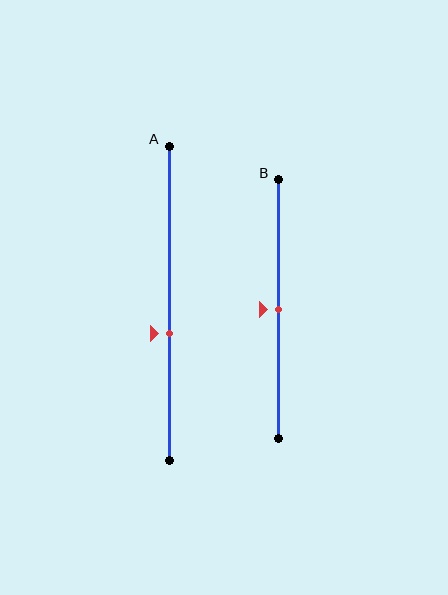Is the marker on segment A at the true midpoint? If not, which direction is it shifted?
No, the marker on segment A is shifted downward by about 10% of the segment length.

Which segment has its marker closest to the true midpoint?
Segment B has its marker closest to the true midpoint.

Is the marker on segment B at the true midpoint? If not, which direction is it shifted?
Yes, the marker on segment B is at the true midpoint.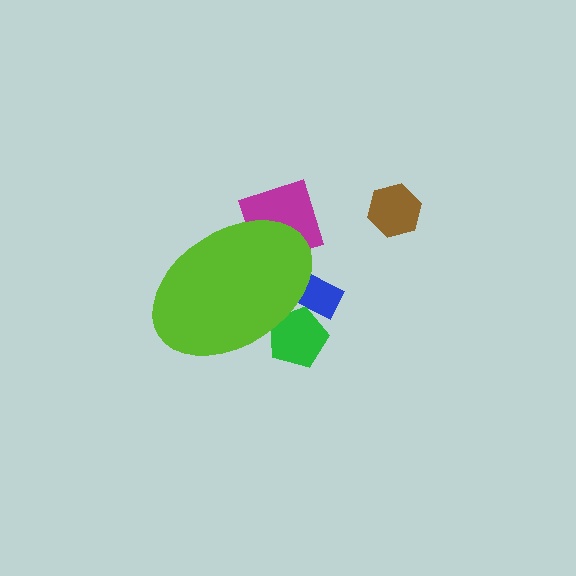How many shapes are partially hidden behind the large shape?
3 shapes are partially hidden.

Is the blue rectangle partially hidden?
Yes, the blue rectangle is partially hidden behind the lime ellipse.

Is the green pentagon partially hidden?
Yes, the green pentagon is partially hidden behind the lime ellipse.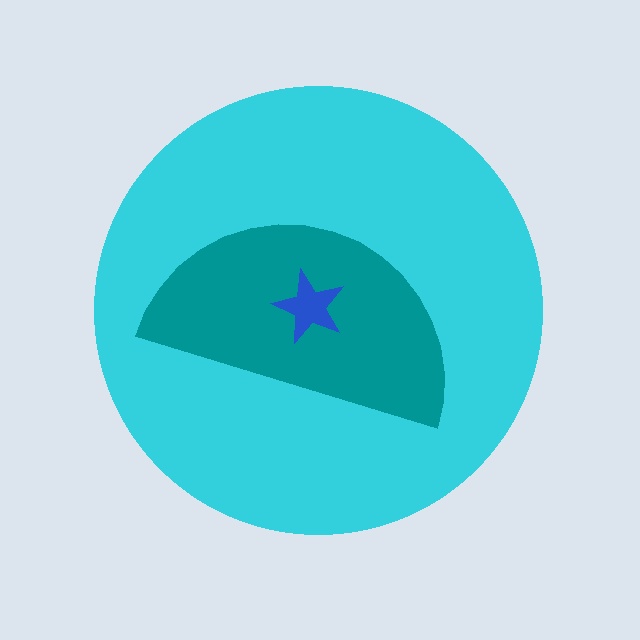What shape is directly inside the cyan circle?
The teal semicircle.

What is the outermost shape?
The cyan circle.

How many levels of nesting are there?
3.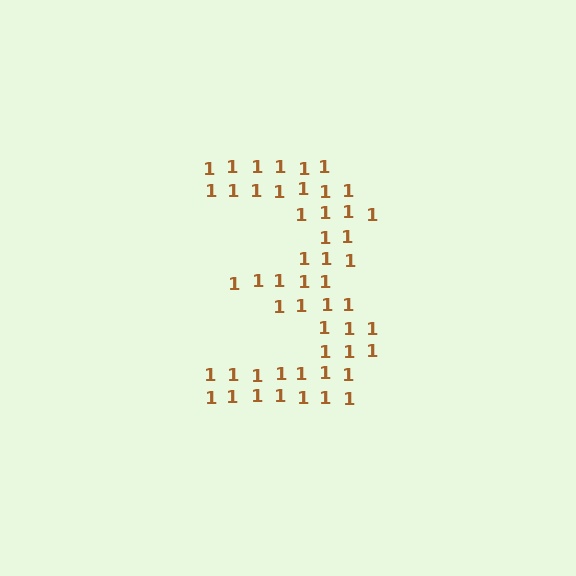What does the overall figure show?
The overall figure shows the digit 3.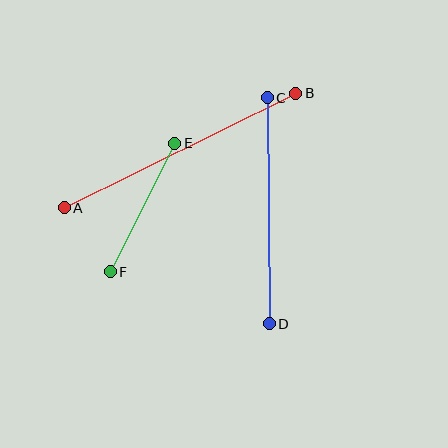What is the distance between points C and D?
The distance is approximately 226 pixels.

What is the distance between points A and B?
The distance is approximately 258 pixels.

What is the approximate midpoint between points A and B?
The midpoint is at approximately (180, 151) pixels.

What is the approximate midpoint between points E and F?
The midpoint is at approximately (143, 207) pixels.